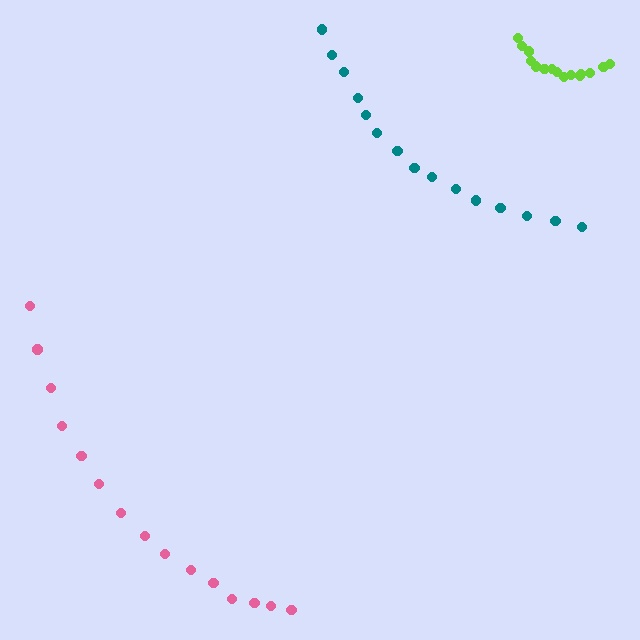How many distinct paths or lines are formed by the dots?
There are 3 distinct paths.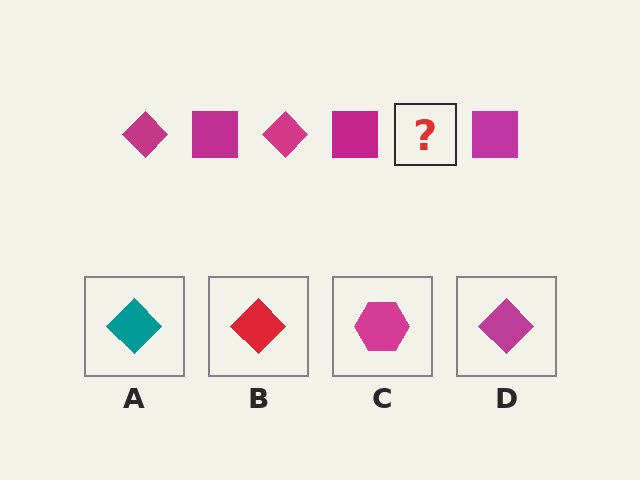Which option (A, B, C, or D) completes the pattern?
D.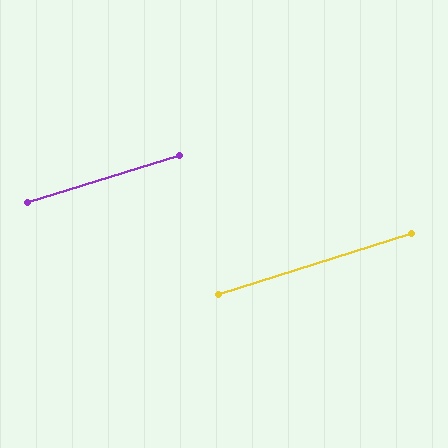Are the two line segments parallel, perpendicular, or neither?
Parallel — their directions differ by only 0.0°.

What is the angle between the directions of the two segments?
Approximately 0 degrees.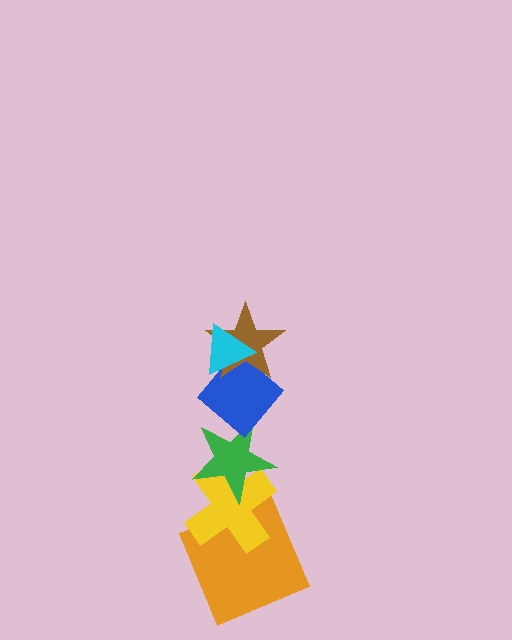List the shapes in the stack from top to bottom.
From top to bottom: the cyan triangle, the brown star, the blue diamond, the green star, the yellow cross, the orange square.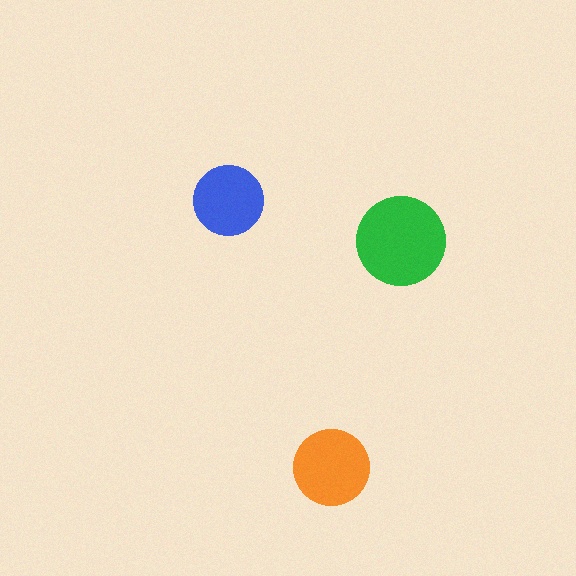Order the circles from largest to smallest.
the green one, the orange one, the blue one.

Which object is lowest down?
The orange circle is bottommost.